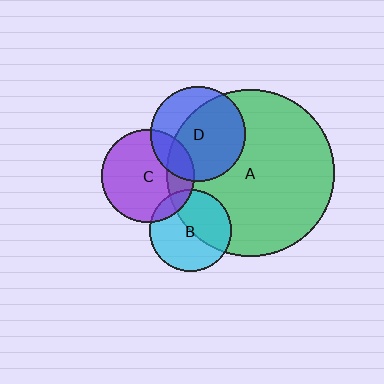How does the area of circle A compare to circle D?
Approximately 3.1 times.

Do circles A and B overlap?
Yes.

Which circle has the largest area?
Circle A (green).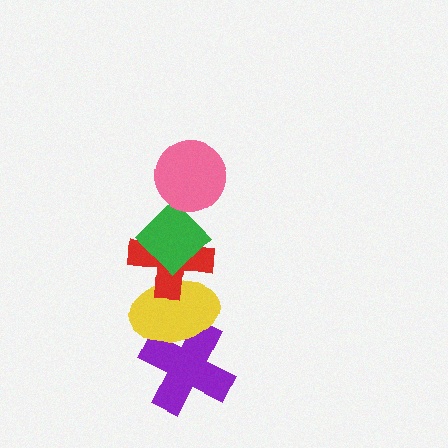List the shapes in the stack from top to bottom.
From top to bottom: the pink circle, the green diamond, the red cross, the yellow ellipse, the purple cross.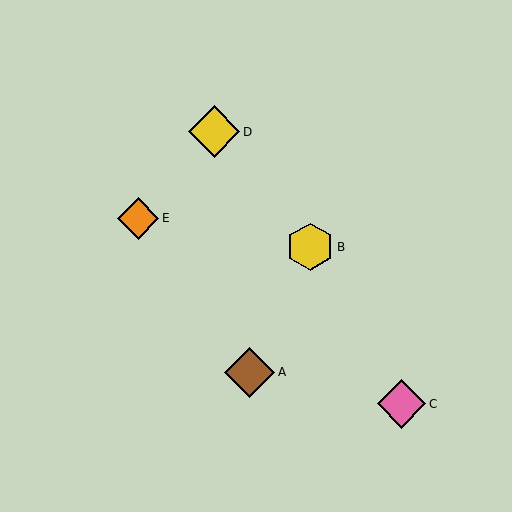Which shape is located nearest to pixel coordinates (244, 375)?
The brown diamond (labeled A) at (250, 372) is nearest to that location.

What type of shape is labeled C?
Shape C is a pink diamond.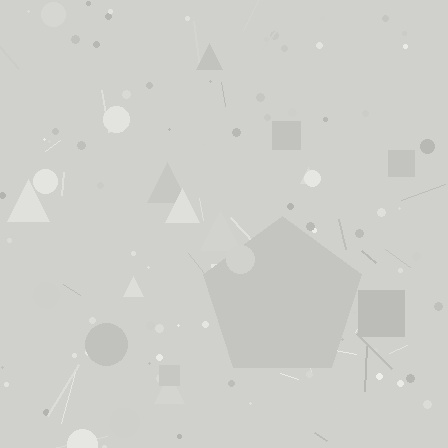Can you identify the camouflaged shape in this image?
The camouflaged shape is a pentagon.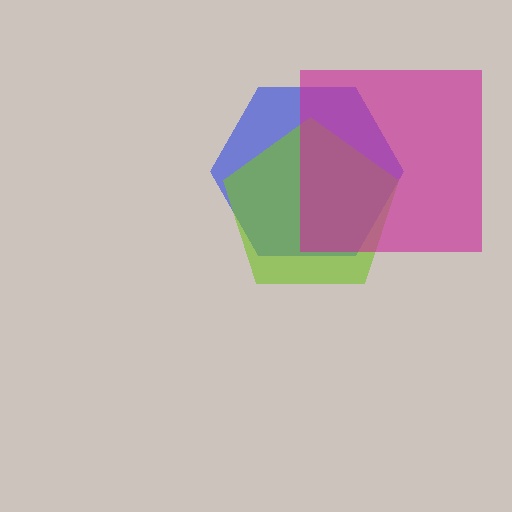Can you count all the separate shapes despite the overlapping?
Yes, there are 3 separate shapes.